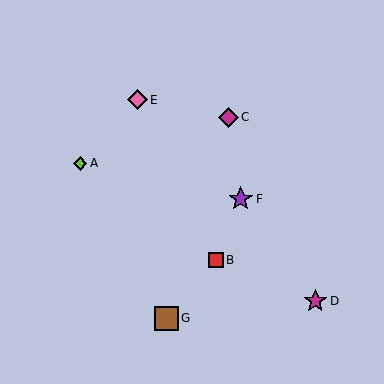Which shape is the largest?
The purple star (labeled F) is the largest.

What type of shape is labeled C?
Shape C is a magenta diamond.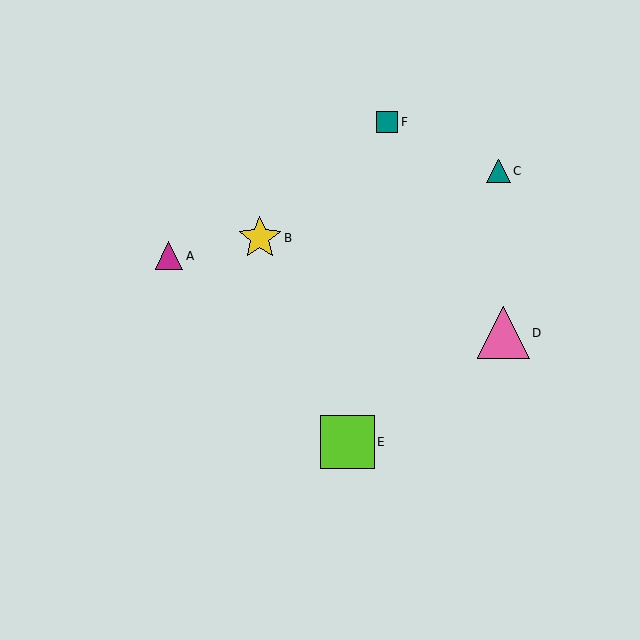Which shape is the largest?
The lime square (labeled E) is the largest.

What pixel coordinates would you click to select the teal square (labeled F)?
Click at (387, 122) to select the teal square F.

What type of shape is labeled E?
Shape E is a lime square.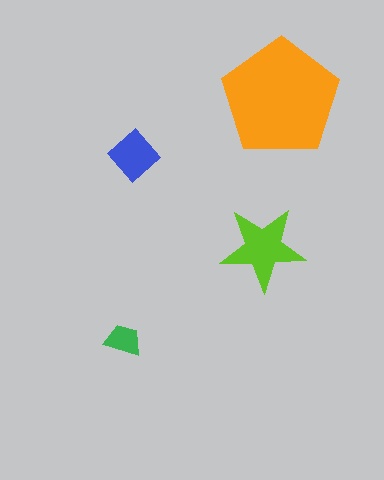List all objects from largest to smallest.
The orange pentagon, the lime star, the blue diamond, the green trapezoid.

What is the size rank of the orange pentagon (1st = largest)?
1st.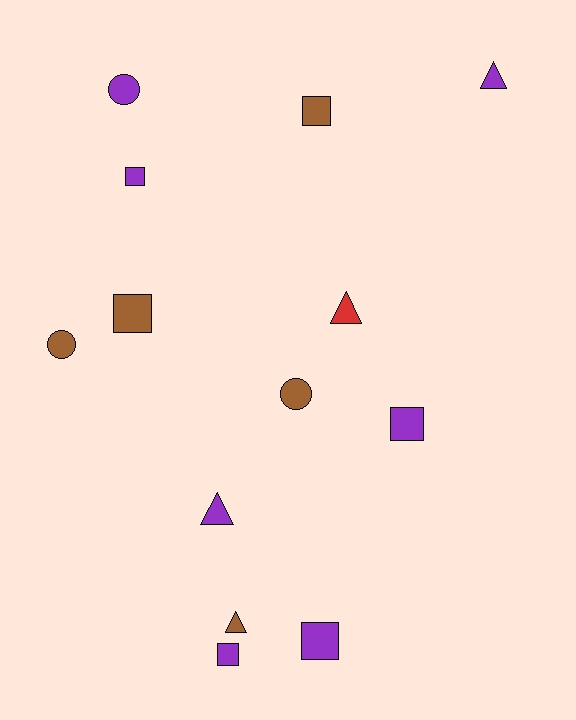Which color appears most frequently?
Purple, with 7 objects.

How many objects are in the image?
There are 13 objects.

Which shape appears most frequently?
Square, with 6 objects.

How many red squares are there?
There are no red squares.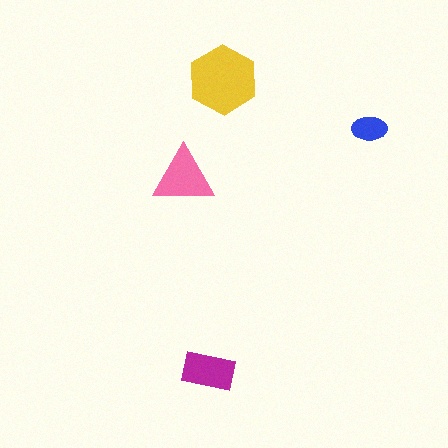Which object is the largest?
The yellow hexagon.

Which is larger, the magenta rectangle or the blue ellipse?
The magenta rectangle.